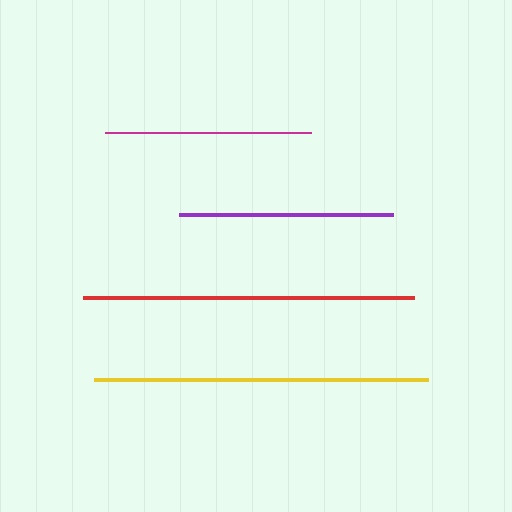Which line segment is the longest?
The yellow line is the longest at approximately 334 pixels.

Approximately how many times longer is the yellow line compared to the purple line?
The yellow line is approximately 1.6 times the length of the purple line.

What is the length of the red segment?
The red segment is approximately 330 pixels long.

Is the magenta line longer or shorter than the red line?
The red line is longer than the magenta line.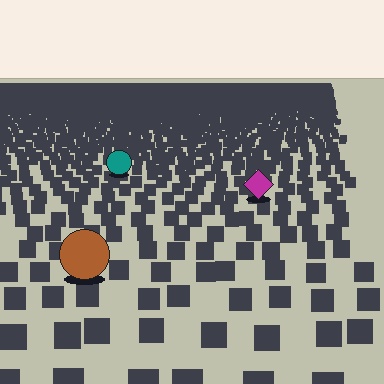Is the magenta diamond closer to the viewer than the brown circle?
No. The brown circle is closer — you can tell from the texture gradient: the ground texture is coarser near it.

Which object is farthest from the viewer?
The teal circle is farthest from the viewer. It appears smaller and the ground texture around it is denser.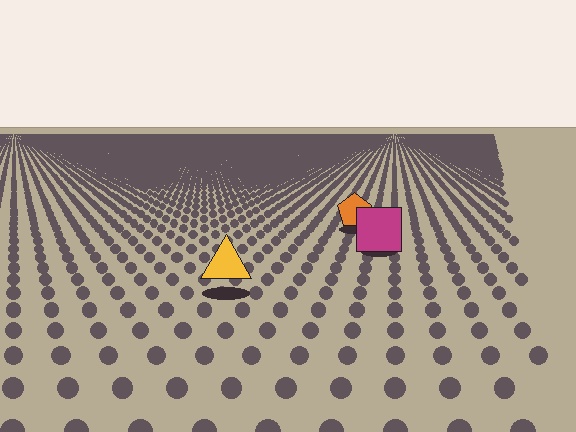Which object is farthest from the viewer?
The orange pentagon is farthest from the viewer. It appears smaller and the ground texture around it is denser.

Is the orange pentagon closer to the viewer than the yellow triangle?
No. The yellow triangle is closer — you can tell from the texture gradient: the ground texture is coarser near it.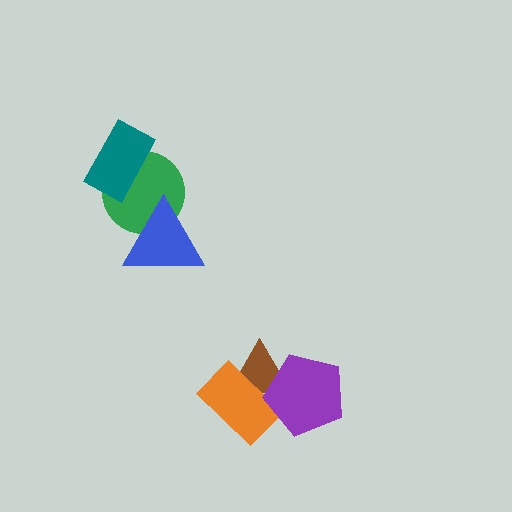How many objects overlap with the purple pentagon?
2 objects overlap with the purple pentagon.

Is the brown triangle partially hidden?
Yes, it is partially covered by another shape.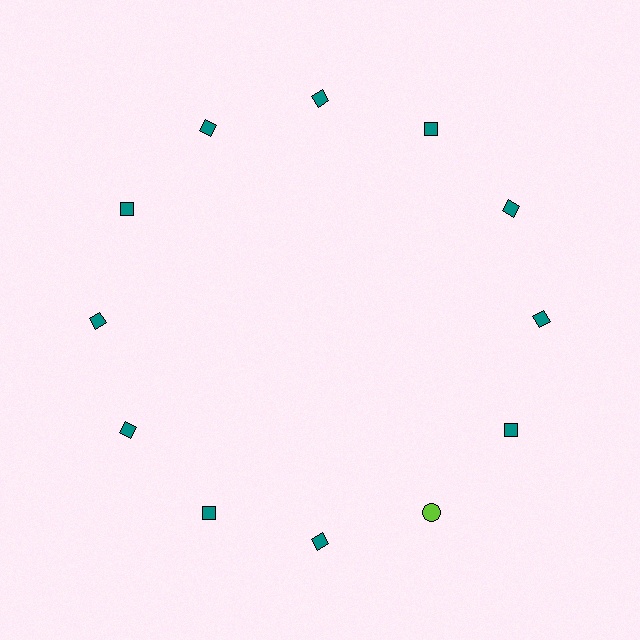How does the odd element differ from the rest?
It differs in both color (lime instead of teal) and shape (circle instead of diamond).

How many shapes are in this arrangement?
There are 12 shapes arranged in a ring pattern.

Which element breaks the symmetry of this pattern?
The lime circle at roughly the 5 o'clock position breaks the symmetry. All other shapes are teal diamonds.